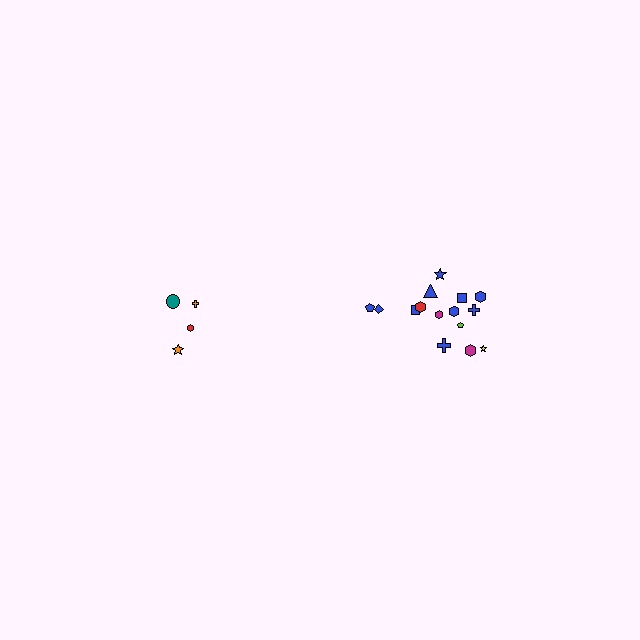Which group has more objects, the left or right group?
The right group.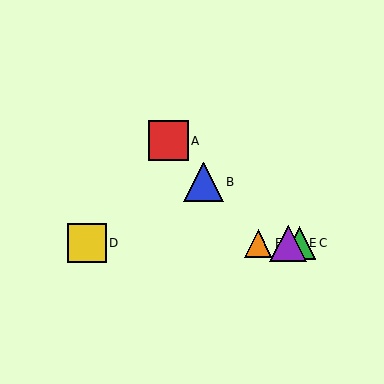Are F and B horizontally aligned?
No, F is at y≈243 and B is at y≈182.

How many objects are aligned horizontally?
4 objects (C, D, E, F) are aligned horizontally.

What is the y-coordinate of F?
Object F is at y≈243.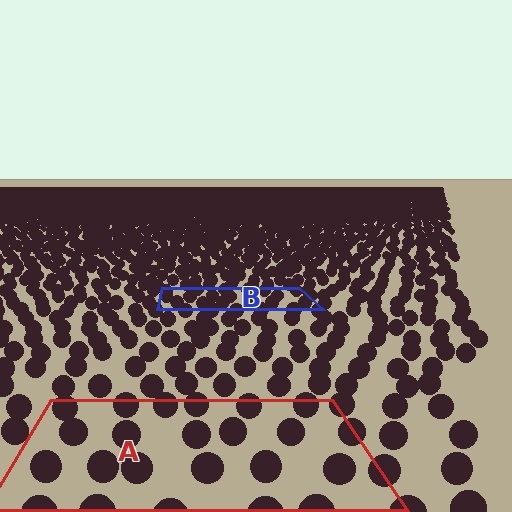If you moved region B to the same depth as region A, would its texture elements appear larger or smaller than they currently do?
They would appear larger. At a closer depth, the same texture elements are projected at a bigger on-screen size.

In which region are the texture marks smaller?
The texture marks are smaller in region B, because it is farther away.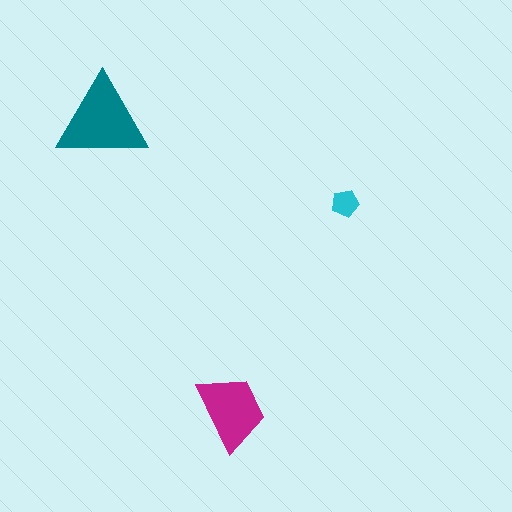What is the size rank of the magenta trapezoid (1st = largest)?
2nd.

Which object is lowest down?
The magenta trapezoid is bottommost.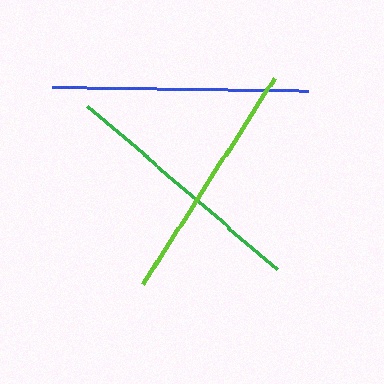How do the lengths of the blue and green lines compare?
The blue and green lines are approximately the same length.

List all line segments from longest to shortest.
From longest to shortest: blue, green, lime.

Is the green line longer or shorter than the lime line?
The green line is longer than the lime line.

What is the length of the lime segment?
The lime segment is approximately 244 pixels long.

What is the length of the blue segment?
The blue segment is approximately 256 pixels long.